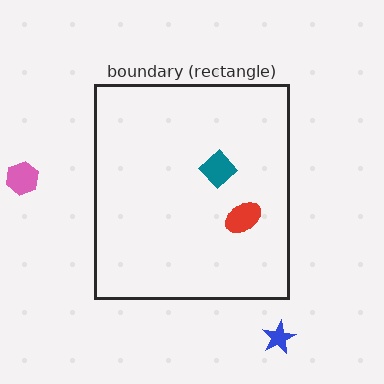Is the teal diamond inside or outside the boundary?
Inside.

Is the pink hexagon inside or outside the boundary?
Outside.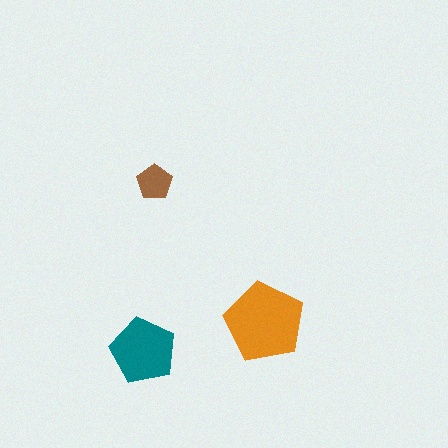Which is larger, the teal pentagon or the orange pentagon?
The orange one.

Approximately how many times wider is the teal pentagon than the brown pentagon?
About 2 times wider.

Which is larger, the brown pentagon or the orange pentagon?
The orange one.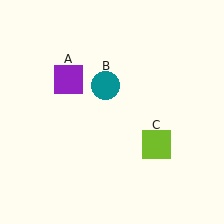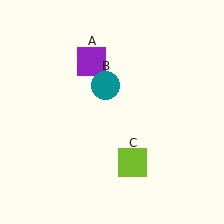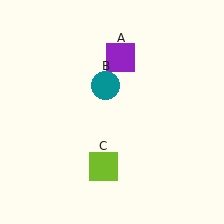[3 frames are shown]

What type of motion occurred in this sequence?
The purple square (object A), lime square (object C) rotated clockwise around the center of the scene.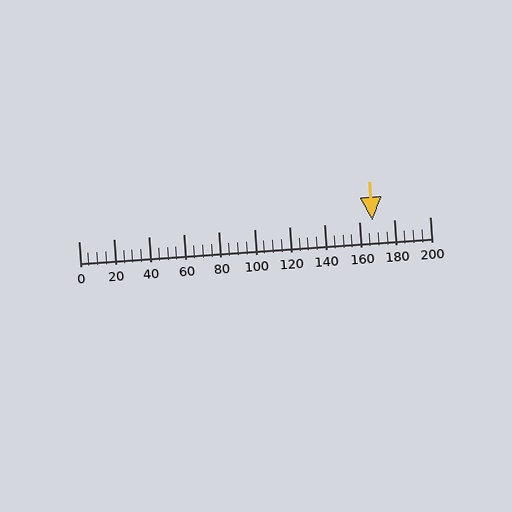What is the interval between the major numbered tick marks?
The major tick marks are spaced 20 units apart.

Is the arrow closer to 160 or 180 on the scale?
The arrow is closer to 160.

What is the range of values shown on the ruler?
The ruler shows values from 0 to 200.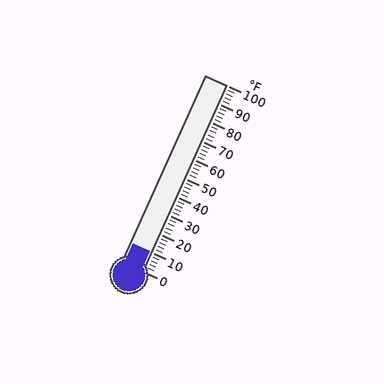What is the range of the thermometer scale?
The thermometer scale ranges from 0°F to 100°F.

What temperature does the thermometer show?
The thermometer shows approximately 10°F.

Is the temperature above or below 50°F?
The temperature is below 50°F.